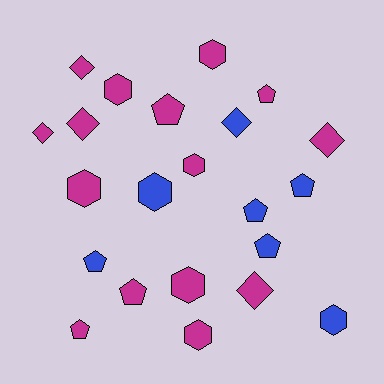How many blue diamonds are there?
There is 1 blue diamond.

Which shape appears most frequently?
Pentagon, with 8 objects.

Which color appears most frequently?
Magenta, with 15 objects.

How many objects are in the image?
There are 22 objects.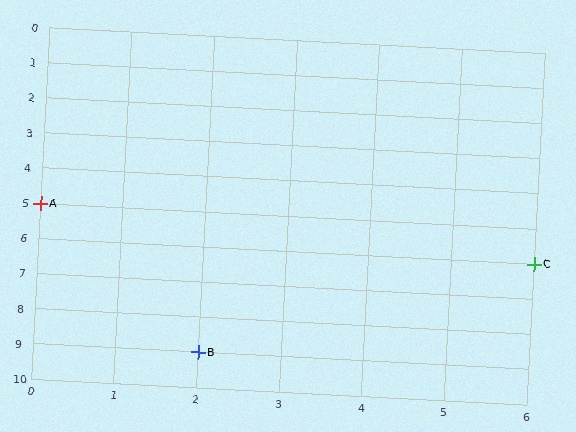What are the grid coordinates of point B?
Point B is at grid coordinates (2, 9).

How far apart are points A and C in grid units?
Points A and C are 6 columns and 1 row apart (about 6.1 grid units diagonally).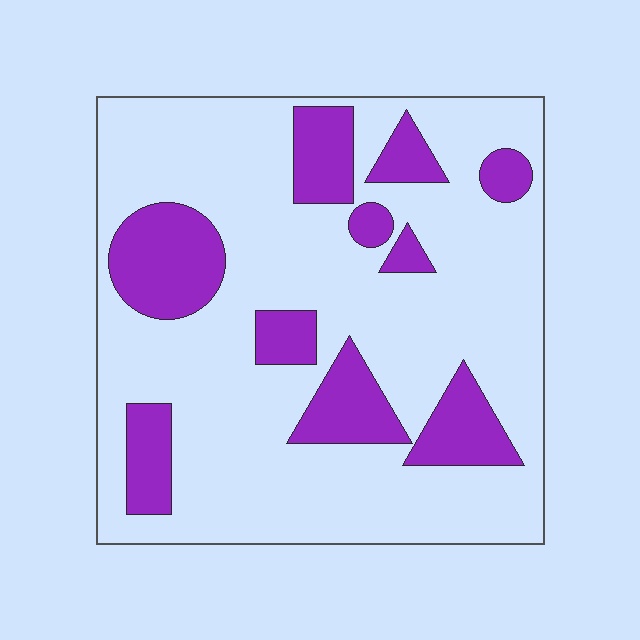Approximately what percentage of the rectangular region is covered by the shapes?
Approximately 25%.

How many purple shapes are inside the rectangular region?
10.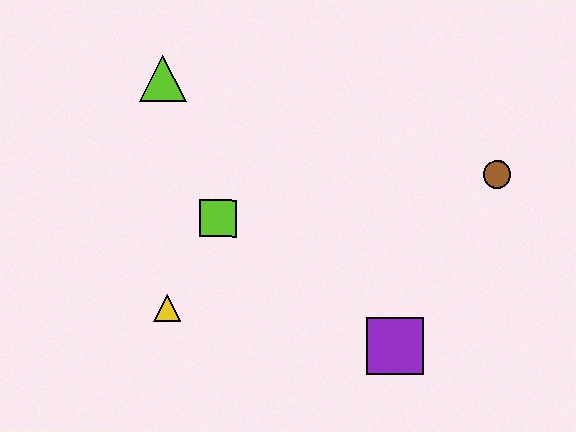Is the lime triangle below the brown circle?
No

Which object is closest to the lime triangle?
The lime square is closest to the lime triangle.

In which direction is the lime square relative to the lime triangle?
The lime square is below the lime triangle.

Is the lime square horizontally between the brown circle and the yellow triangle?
Yes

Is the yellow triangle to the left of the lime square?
Yes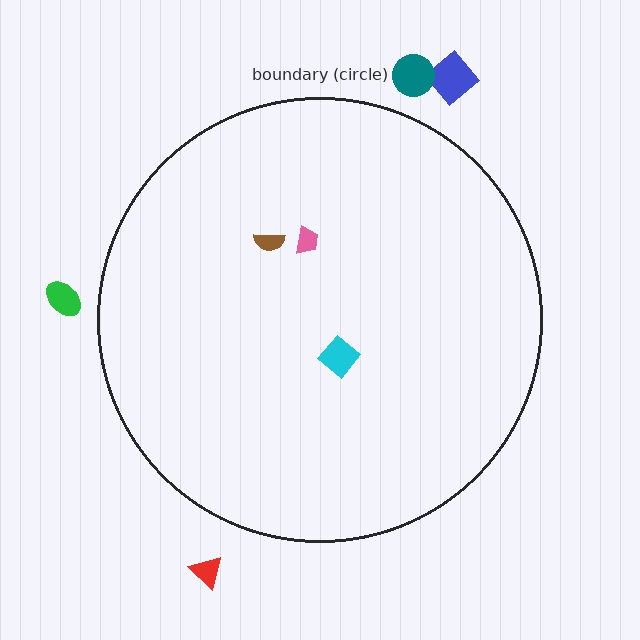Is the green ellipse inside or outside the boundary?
Outside.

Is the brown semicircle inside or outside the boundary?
Inside.